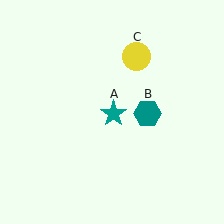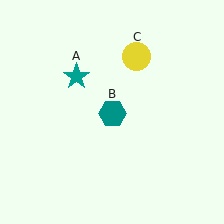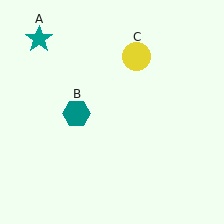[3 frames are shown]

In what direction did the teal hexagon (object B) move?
The teal hexagon (object B) moved left.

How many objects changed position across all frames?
2 objects changed position: teal star (object A), teal hexagon (object B).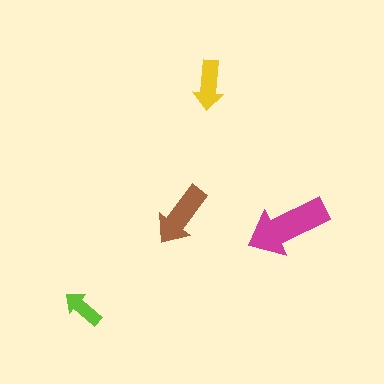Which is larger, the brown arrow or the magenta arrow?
The magenta one.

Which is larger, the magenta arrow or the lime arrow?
The magenta one.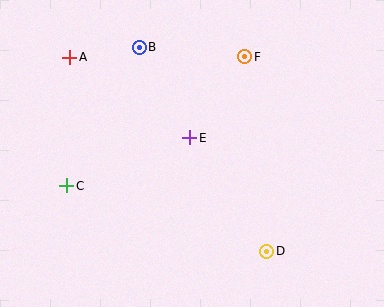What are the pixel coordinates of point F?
Point F is at (245, 57).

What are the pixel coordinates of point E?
Point E is at (190, 138).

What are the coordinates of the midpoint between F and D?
The midpoint between F and D is at (256, 154).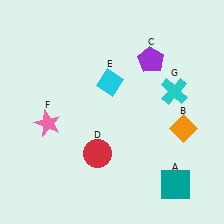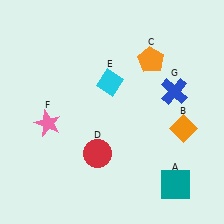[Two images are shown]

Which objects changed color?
C changed from purple to orange. G changed from cyan to blue.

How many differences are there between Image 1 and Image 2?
There are 2 differences between the two images.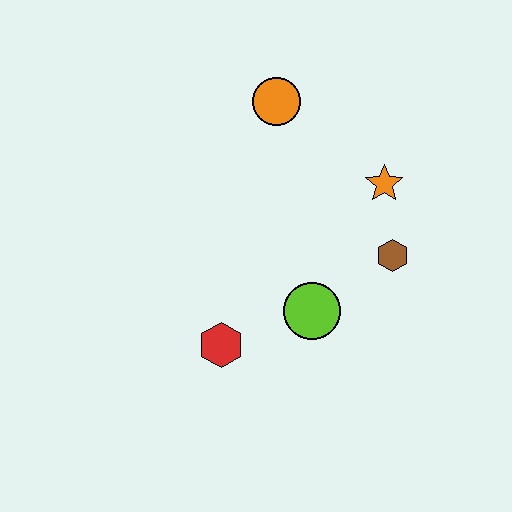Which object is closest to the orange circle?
The orange star is closest to the orange circle.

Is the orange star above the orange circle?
No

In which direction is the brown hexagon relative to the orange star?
The brown hexagon is below the orange star.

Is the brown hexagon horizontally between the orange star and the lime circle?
No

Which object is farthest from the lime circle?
The orange circle is farthest from the lime circle.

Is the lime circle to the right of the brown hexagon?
No